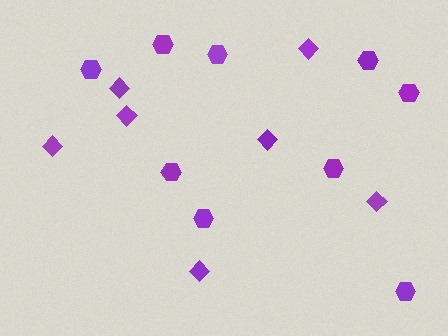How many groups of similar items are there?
There are 2 groups: one group of hexagons (9) and one group of diamonds (7).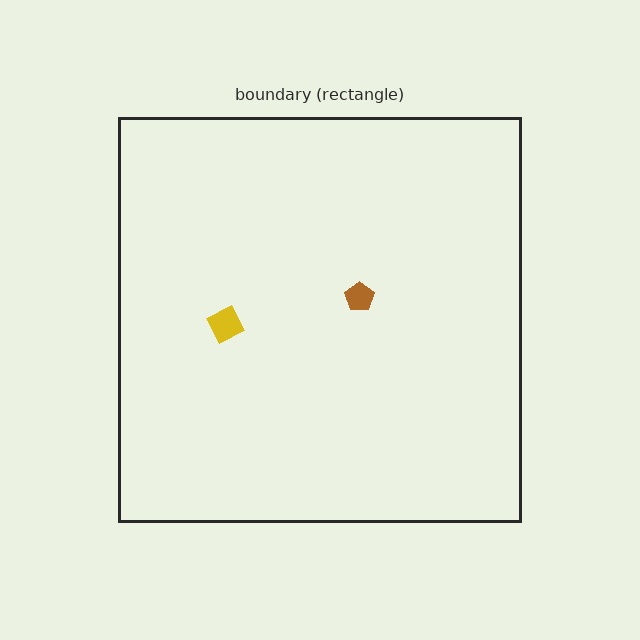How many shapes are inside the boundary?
2 inside, 0 outside.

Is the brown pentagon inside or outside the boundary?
Inside.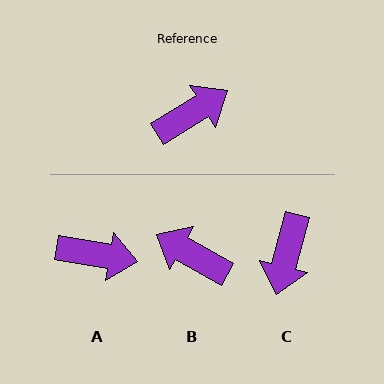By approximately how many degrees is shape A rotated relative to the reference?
Approximately 41 degrees clockwise.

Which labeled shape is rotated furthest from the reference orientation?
C, about 137 degrees away.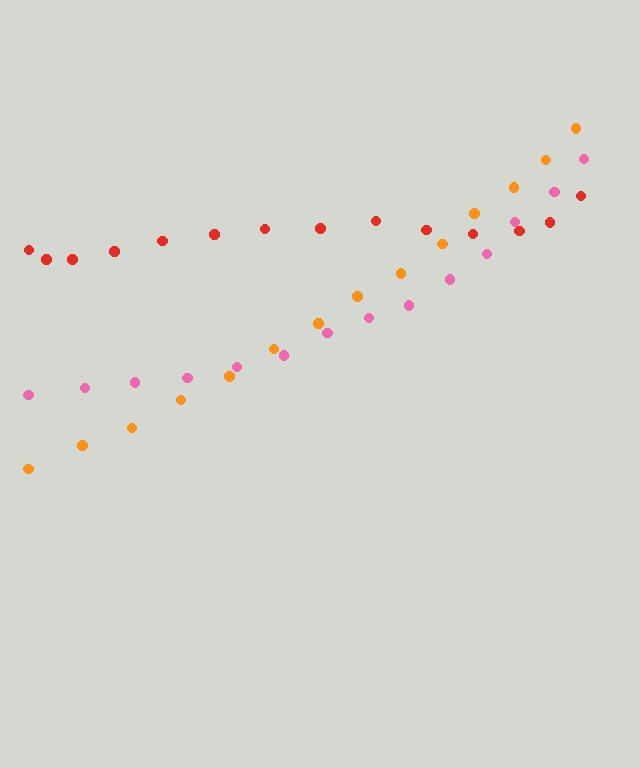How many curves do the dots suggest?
There are 3 distinct paths.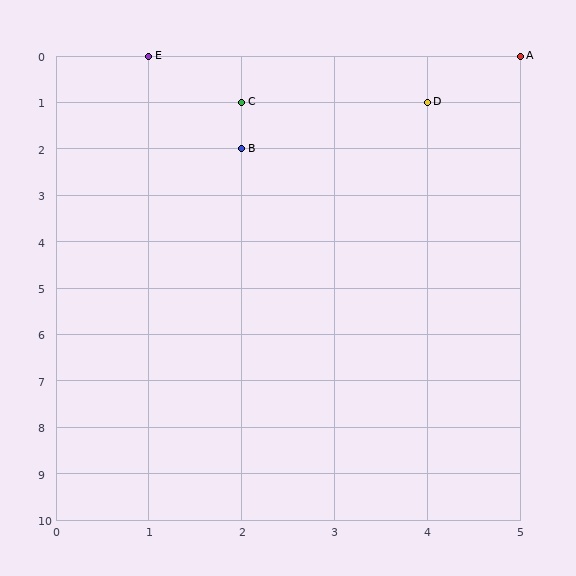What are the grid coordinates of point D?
Point D is at grid coordinates (4, 1).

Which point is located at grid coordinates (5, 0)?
Point A is at (5, 0).